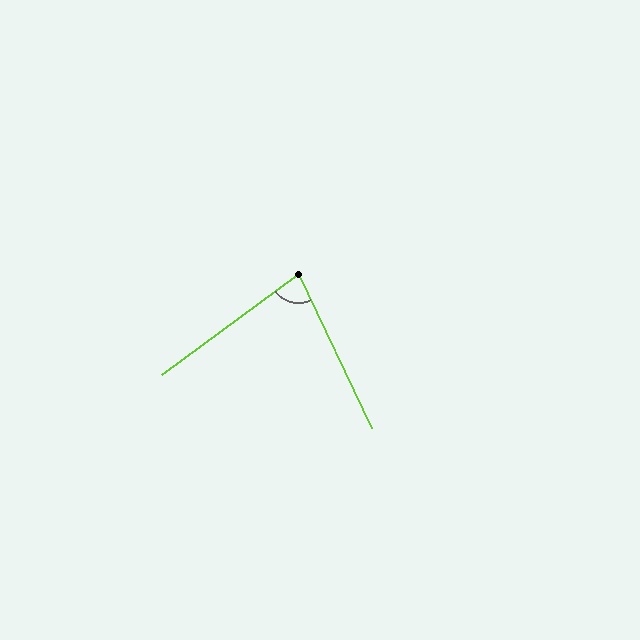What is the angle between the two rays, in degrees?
Approximately 79 degrees.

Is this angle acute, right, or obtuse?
It is acute.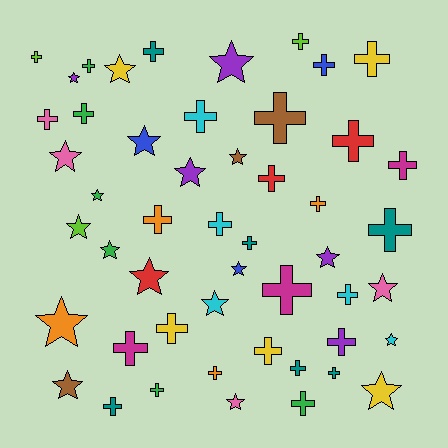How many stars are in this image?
There are 20 stars.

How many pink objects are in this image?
There are 4 pink objects.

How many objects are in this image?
There are 50 objects.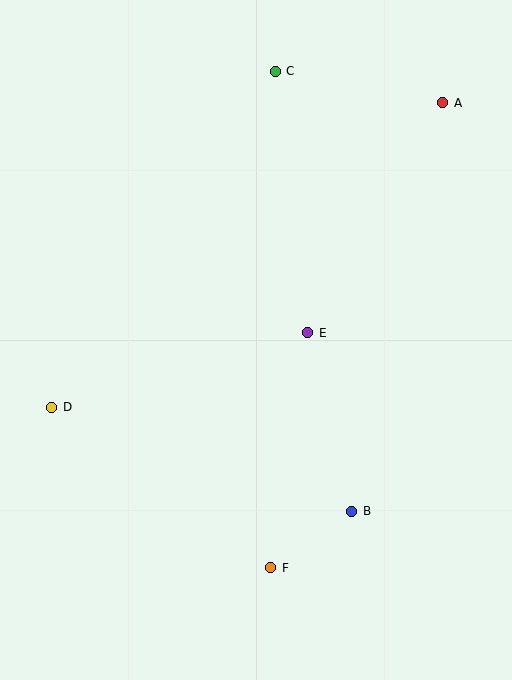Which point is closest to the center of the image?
Point E at (308, 333) is closest to the center.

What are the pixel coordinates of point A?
Point A is at (443, 103).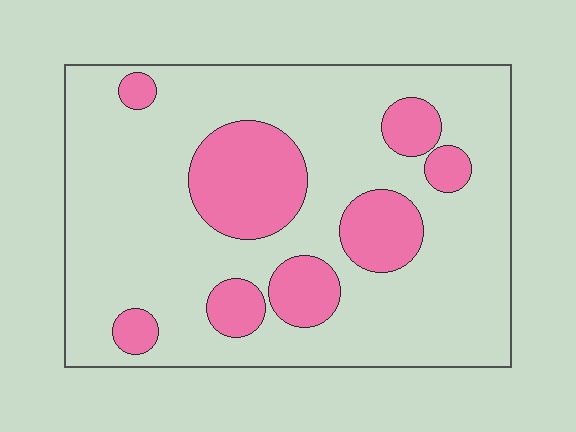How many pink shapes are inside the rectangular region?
8.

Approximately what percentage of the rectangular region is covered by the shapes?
Approximately 25%.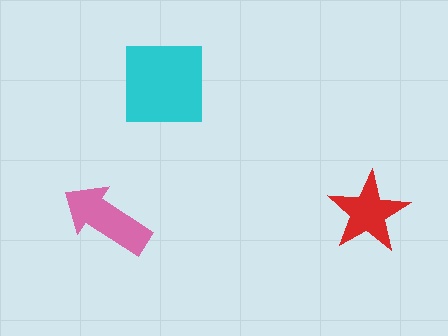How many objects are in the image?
There are 3 objects in the image.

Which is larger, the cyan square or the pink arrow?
The cyan square.